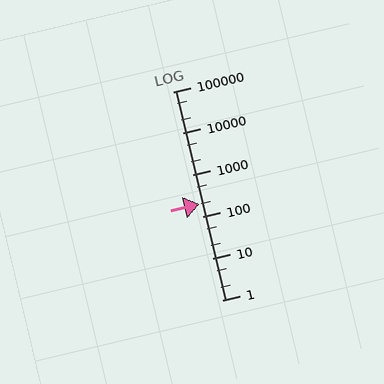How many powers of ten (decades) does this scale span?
The scale spans 5 decades, from 1 to 100000.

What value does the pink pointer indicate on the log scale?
The pointer indicates approximately 200.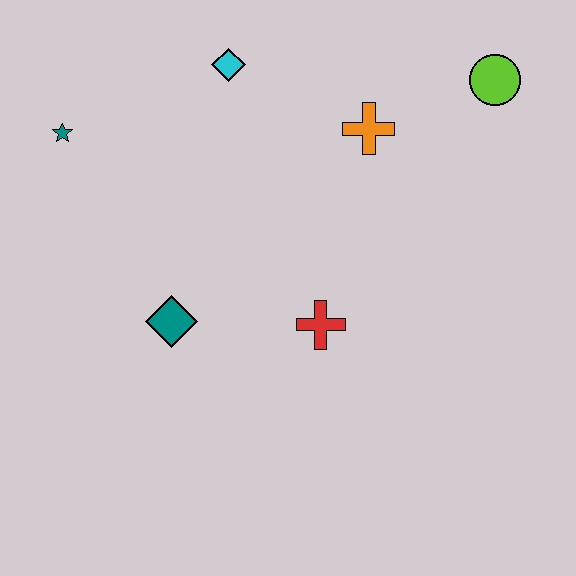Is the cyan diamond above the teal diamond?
Yes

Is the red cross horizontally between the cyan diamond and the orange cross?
Yes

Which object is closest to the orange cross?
The lime circle is closest to the orange cross.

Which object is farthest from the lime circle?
The teal star is farthest from the lime circle.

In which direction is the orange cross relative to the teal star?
The orange cross is to the right of the teal star.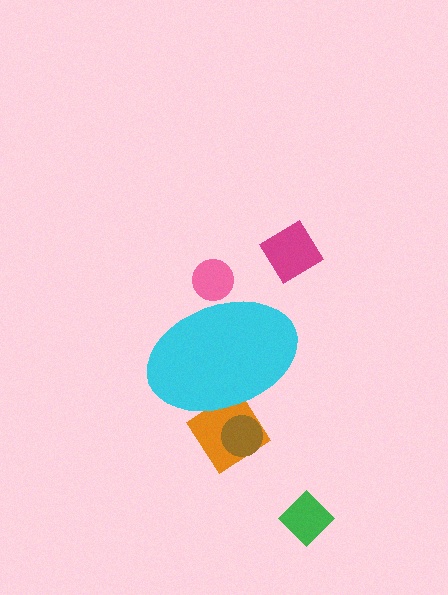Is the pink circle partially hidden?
Yes, the pink circle is partially hidden behind the cyan ellipse.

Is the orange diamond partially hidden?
Yes, the orange diamond is partially hidden behind the cyan ellipse.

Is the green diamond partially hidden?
No, the green diamond is fully visible.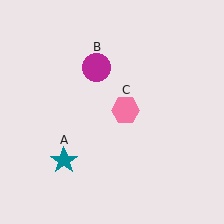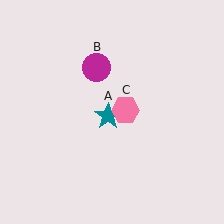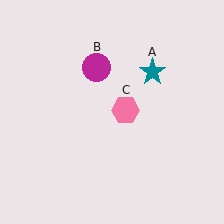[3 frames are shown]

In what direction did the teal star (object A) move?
The teal star (object A) moved up and to the right.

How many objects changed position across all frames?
1 object changed position: teal star (object A).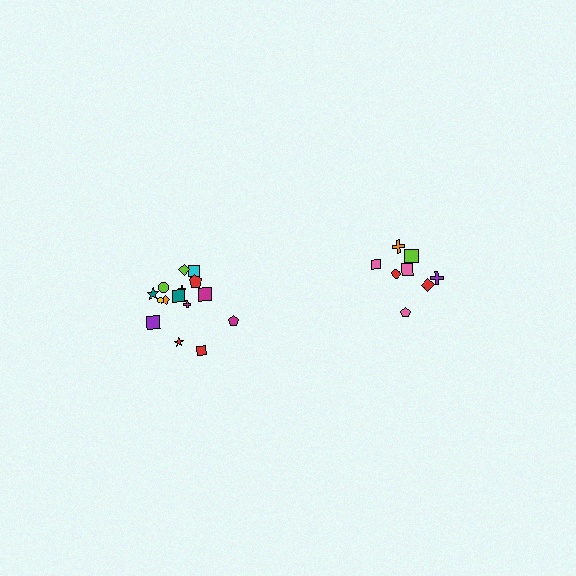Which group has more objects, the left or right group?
The left group.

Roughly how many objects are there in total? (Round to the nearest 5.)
Roughly 25 objects in total.